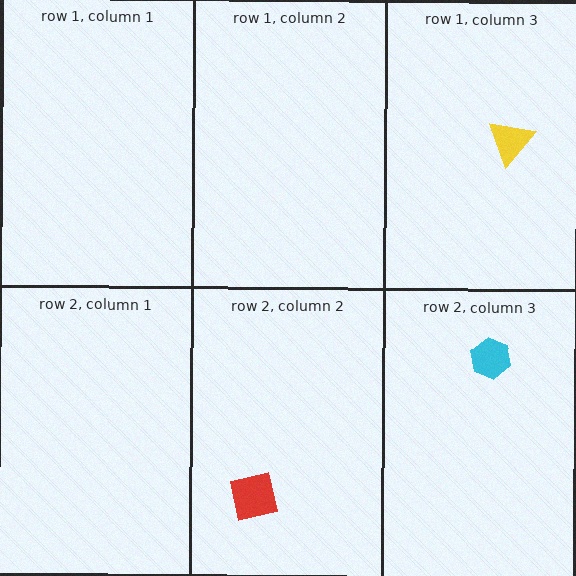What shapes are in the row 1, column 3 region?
The yellow triangle.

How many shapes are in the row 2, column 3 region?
1.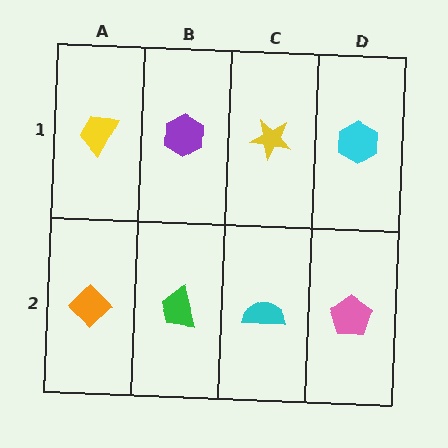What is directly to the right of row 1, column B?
A yellow star.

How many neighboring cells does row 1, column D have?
2.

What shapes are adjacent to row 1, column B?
A green trapezoid (row 2, column B), a yellow trapezoid (row 1, column A), a yellow star (row 1, column C).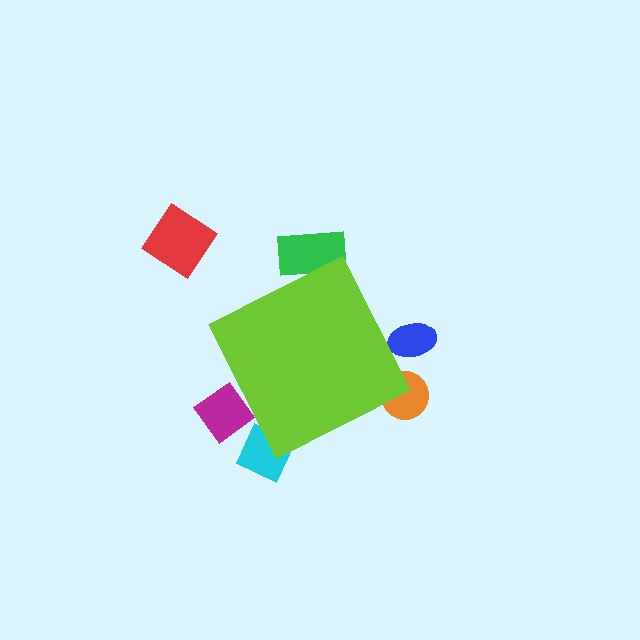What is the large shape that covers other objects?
A lime diamond.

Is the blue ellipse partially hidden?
Yes, the blue ellipse is partially hidden behind the lime diamond.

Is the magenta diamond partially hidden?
Yes, the magenta diamond is partially hidden behind the lime diamond.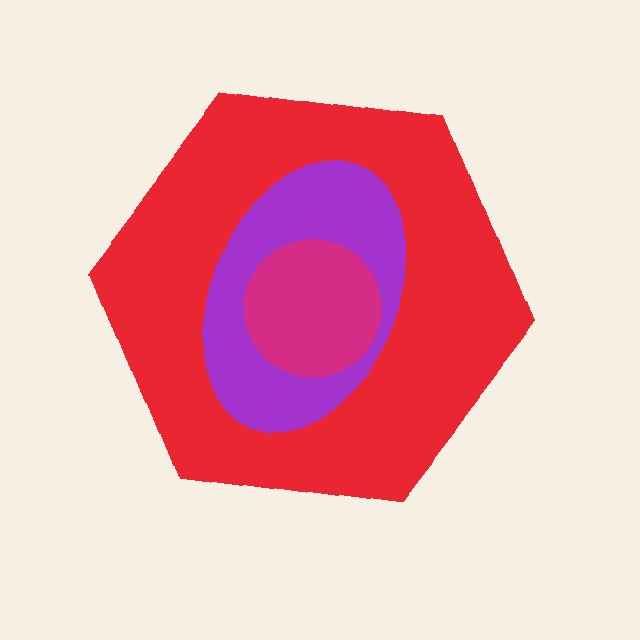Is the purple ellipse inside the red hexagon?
Yes.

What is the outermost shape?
The red hexagon.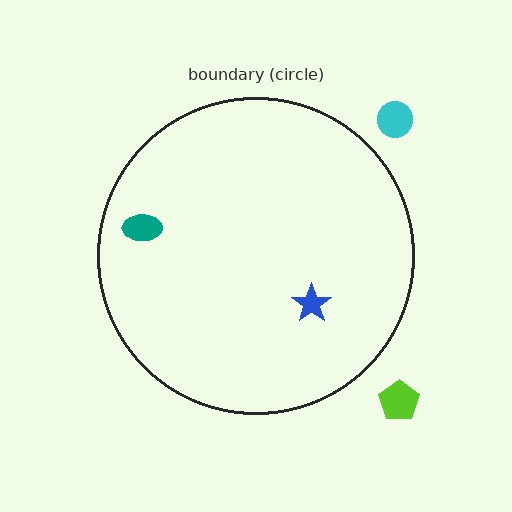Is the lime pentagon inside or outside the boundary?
Outside.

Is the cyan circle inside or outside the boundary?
Outside.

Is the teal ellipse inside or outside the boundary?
Inside.